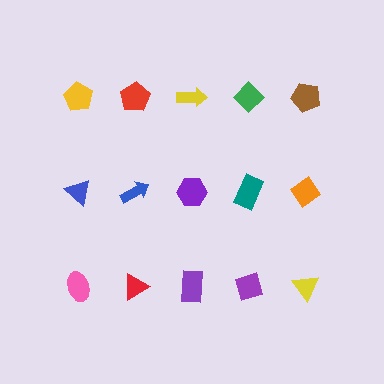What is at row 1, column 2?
A red pentagon.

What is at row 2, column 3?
A purple hexagon.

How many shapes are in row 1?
5 shapes.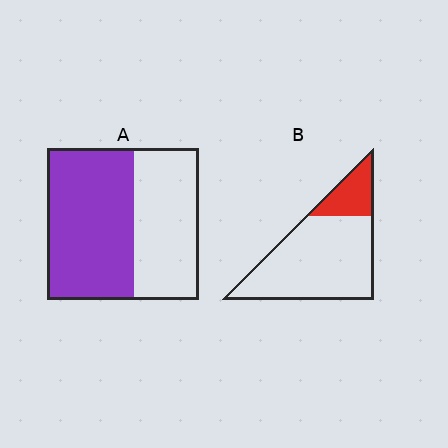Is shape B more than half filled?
No.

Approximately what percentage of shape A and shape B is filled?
A is approximately 55% and B is approximately 20%.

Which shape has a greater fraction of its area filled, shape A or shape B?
Shape A.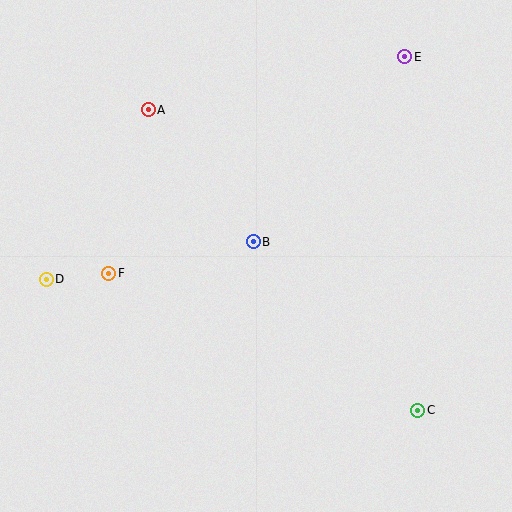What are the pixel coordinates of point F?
Point F is at (109, 273).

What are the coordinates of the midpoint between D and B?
The midpoint between D and B is at (150, 260).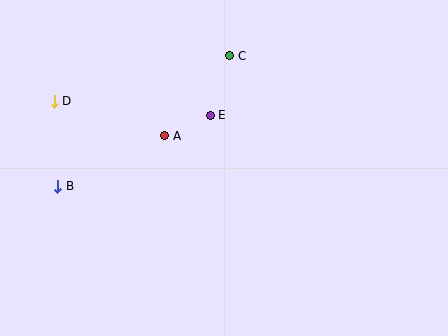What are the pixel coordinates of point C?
Point C is at (230, 56).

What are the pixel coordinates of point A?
Point A is at (165, 136).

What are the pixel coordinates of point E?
Point E is at (210, 115).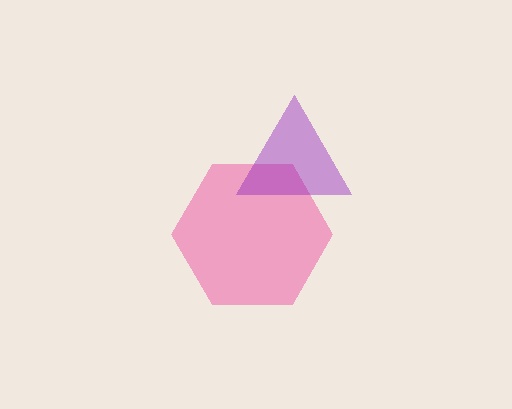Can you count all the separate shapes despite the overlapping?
Yes, there are 2 separate shapes.